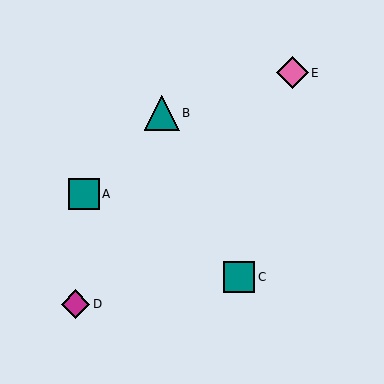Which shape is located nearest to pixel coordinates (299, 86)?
The pink diamond (labeled E) at (292, 73) is nearest to that location.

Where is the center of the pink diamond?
The center of the pink diamond is at (292, 73).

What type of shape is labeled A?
Shape A is a teal square.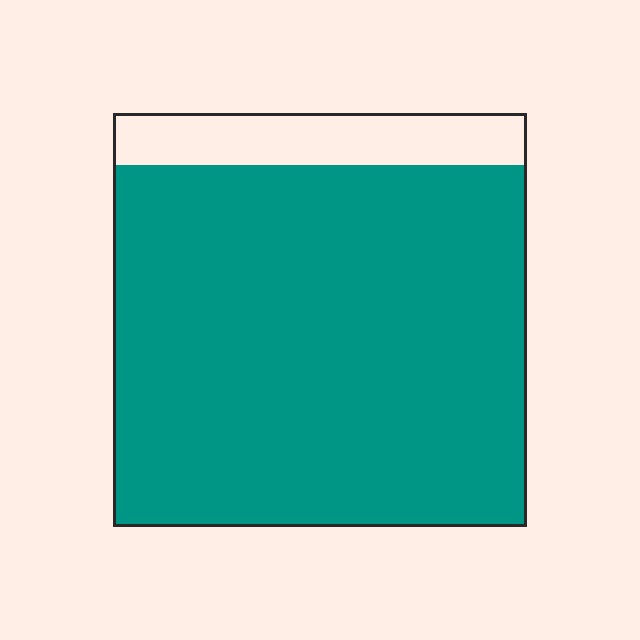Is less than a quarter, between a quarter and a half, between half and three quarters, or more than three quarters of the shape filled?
More than three quarters.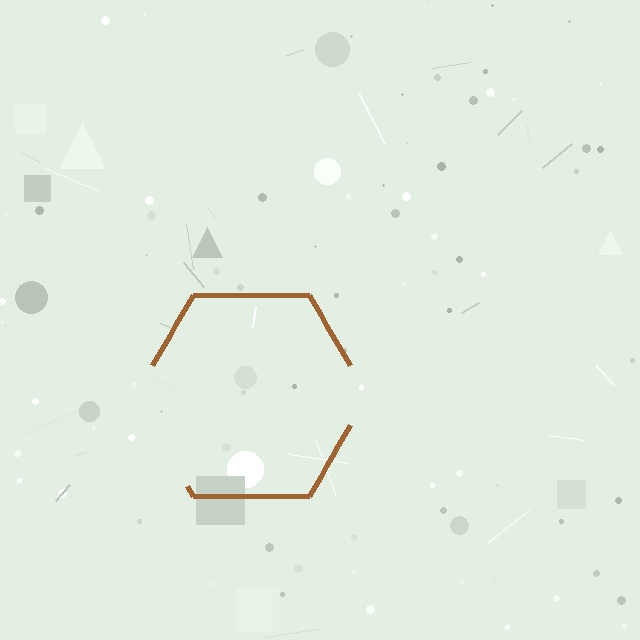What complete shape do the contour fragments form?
The contour fragments form a hexagon.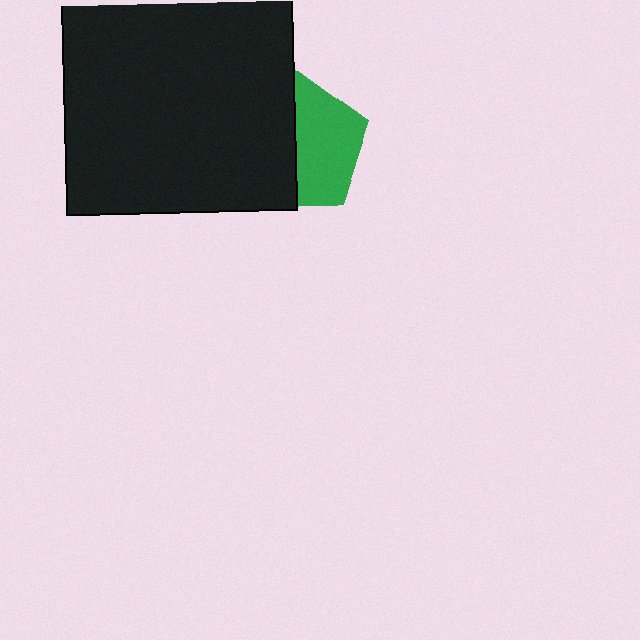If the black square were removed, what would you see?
You would see the complete green pentagon.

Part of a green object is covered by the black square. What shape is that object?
It is a pentagon.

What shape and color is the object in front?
The object in front is a black square.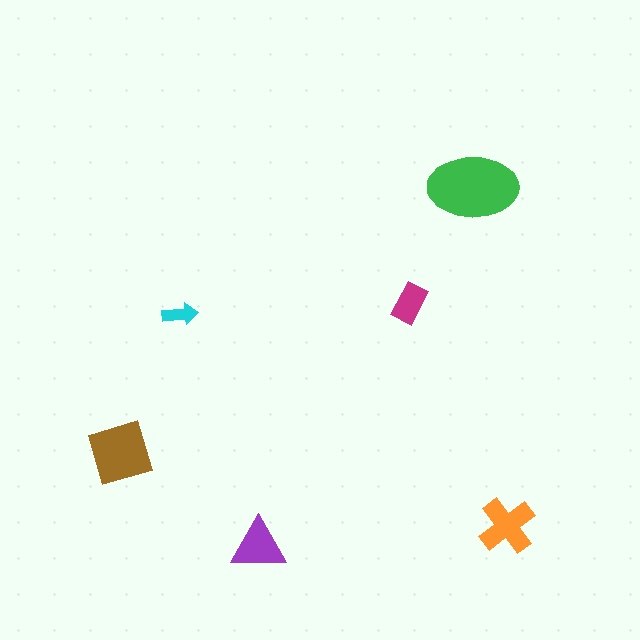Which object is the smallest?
The cyan arrow.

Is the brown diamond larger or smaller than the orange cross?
Larger.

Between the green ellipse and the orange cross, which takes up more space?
The green ellipse.